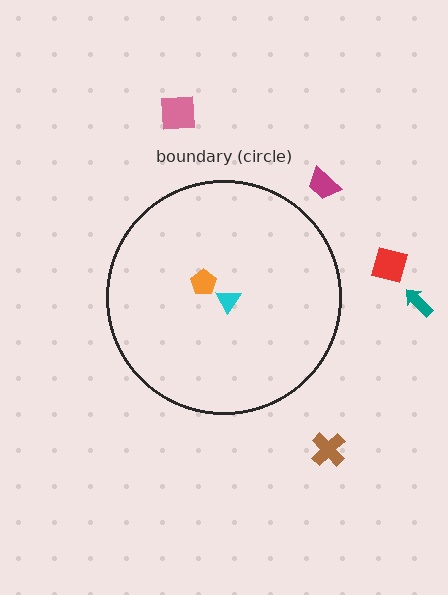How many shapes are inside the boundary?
2 inside, 5 outside.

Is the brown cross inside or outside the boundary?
Outside.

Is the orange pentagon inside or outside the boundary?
Inside.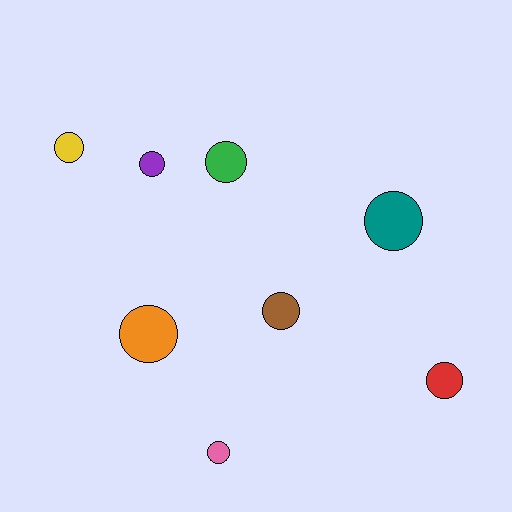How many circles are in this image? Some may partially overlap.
There are 8 circles.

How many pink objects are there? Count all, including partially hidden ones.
There is 1 pink object.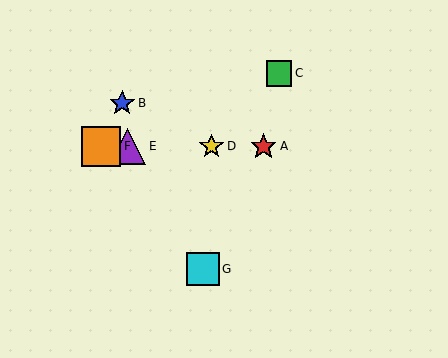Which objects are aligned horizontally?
Objects A, D, E, F are aligned horizontally.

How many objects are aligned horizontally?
4 objects (A, D, E, F) are aligned horizontally.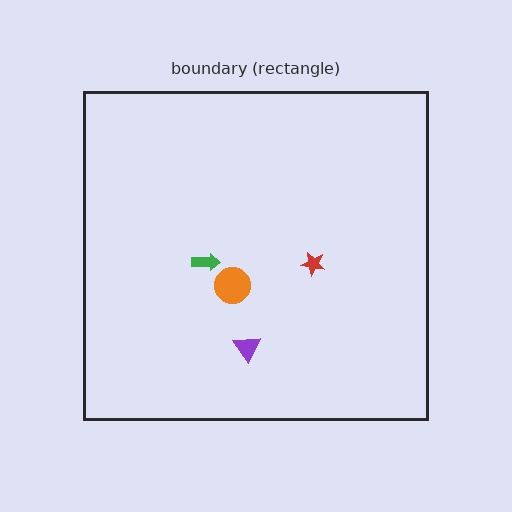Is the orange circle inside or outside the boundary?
Inside.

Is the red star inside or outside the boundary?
Inside.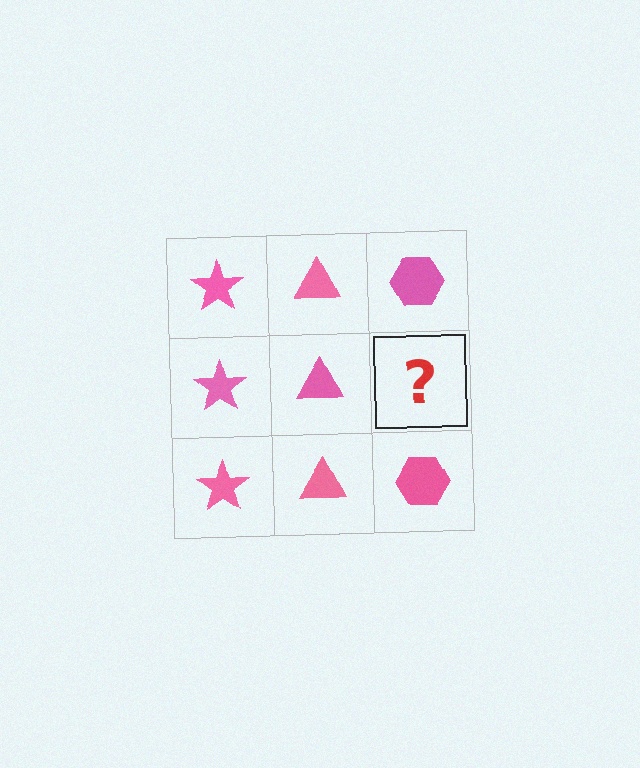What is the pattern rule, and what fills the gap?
The rule is that each column has a consistent shape. The gap should be filled with a pink hexagon.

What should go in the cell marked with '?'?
The missing cell should contain a pink hexagon.